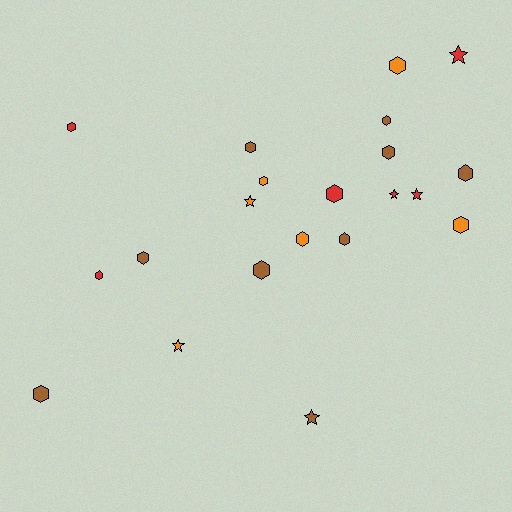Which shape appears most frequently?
Hexagon, with 15 objects.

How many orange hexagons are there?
There are 4 orange hexagons.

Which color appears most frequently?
Brown, with 9 objects.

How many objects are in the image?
There are 21 objects.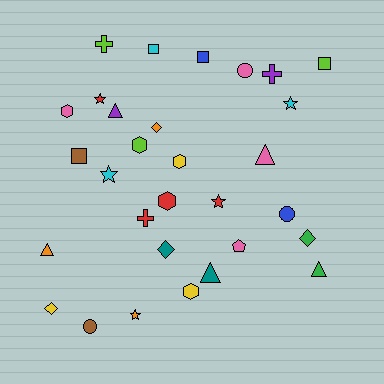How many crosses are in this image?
There are 3 crosses.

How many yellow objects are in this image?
There are 3 yellow objects.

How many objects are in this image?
There are 30 objects.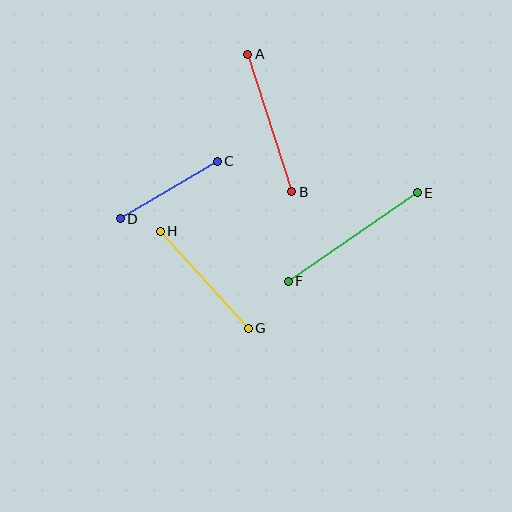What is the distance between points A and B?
The distance is approximately 144 pixels.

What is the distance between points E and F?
The distance is approximately 156 pixels.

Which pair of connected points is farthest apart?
Points E and F are farthest apart.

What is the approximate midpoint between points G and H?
The midpoint is at approximately (204, 280) pixels.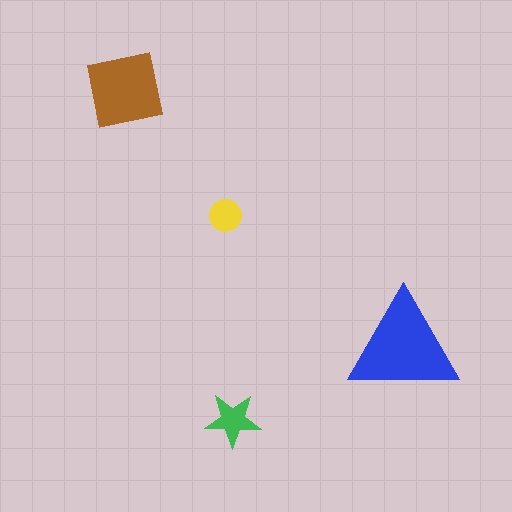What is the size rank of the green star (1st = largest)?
3rd.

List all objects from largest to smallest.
The blue triangle, the brown square, the green star, the yellow circle.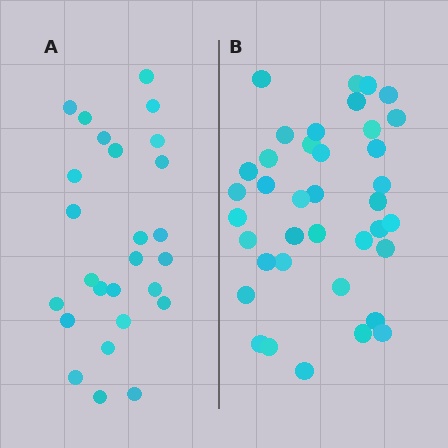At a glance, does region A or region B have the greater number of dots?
Region B (the right region) has more dots.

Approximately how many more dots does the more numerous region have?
Region B has roughly 12 or so more dots than region A.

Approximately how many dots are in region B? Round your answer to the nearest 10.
About 40 dots. (The exact count is 38, which rounds to 40.)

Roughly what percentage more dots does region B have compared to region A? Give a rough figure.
About 45% more.